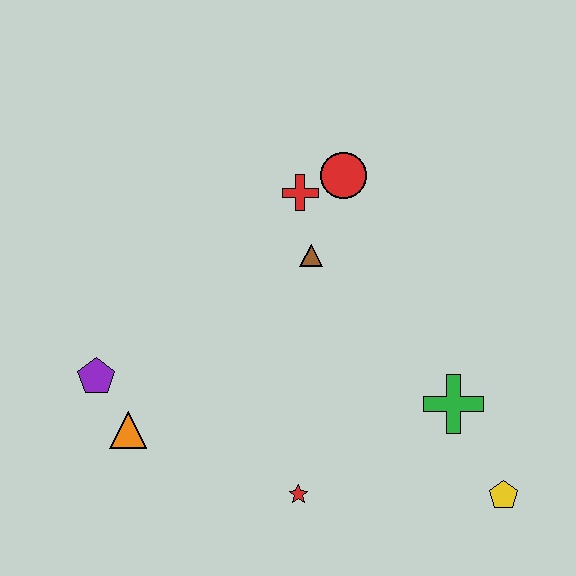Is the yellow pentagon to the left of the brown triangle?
No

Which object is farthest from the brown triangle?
The yellow pentagon is farthest from the brown triangle.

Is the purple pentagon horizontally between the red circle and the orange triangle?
No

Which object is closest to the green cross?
The yellow pentagon is closest to the green cross.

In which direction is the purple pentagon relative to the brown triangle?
The purple pentagon is to the left of the brown triangle.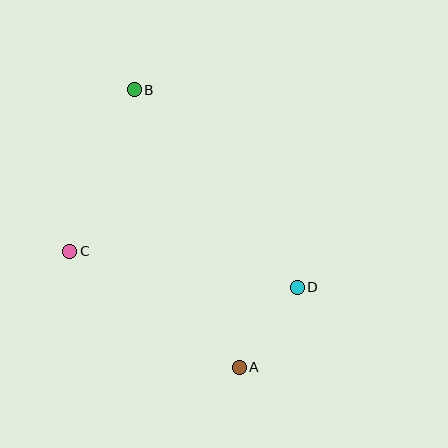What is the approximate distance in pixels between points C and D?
The distance between C and D is approximately 231 pixels.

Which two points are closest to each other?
Points A and D are closest to each other.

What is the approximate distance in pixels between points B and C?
The distance between B and C is approximately 174 pixels.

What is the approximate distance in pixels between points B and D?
The distance between B and D is approximately 256 pixels.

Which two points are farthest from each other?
Points A and B are farthest from each other.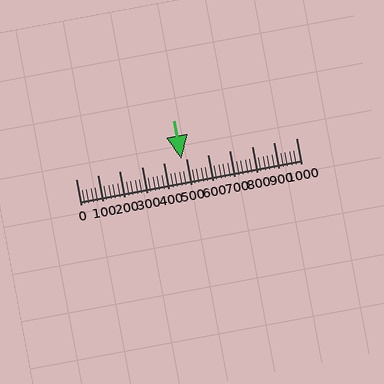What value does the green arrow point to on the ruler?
The green arrow points to approximately 480.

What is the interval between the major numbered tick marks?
The major tick marks are spaced 100 units apart.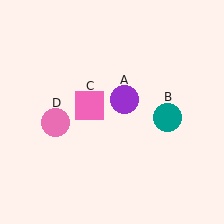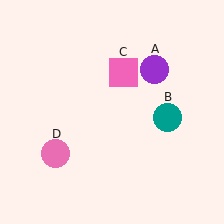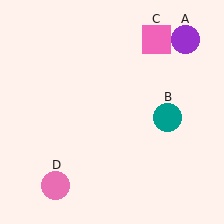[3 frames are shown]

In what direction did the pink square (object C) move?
The pink square (object C) moved up and to the right.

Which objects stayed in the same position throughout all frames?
Teal circle (object B) remained stationary.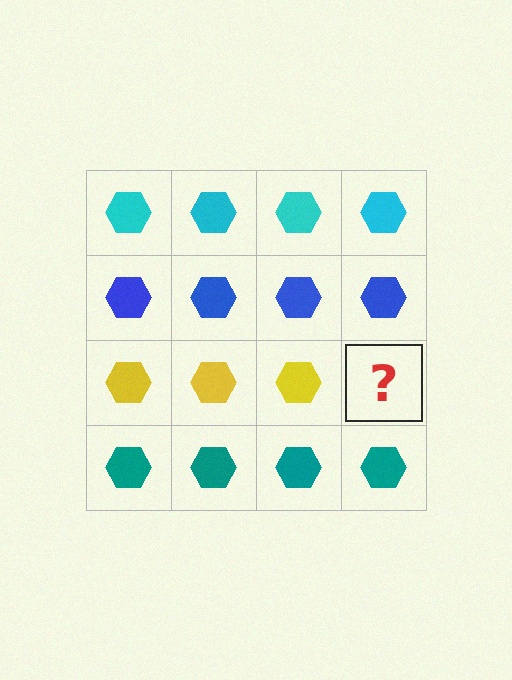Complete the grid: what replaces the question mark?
The question mark should be replaced with a yellow hexagon.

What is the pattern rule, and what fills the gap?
The rule is that each row has a consistent color. The gap should be filled with a yellow hexagon.